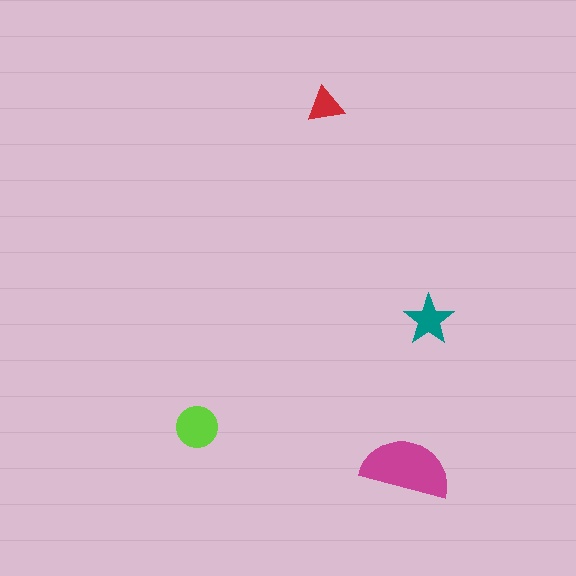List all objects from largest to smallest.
The magenta semicircle, the lime circle, the teal star, the red triangle.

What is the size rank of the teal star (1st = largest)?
3rd.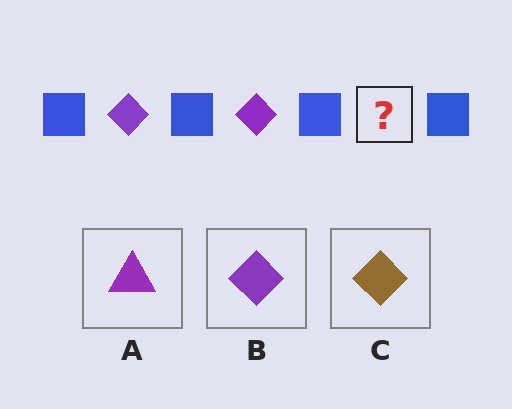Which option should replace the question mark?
Option B.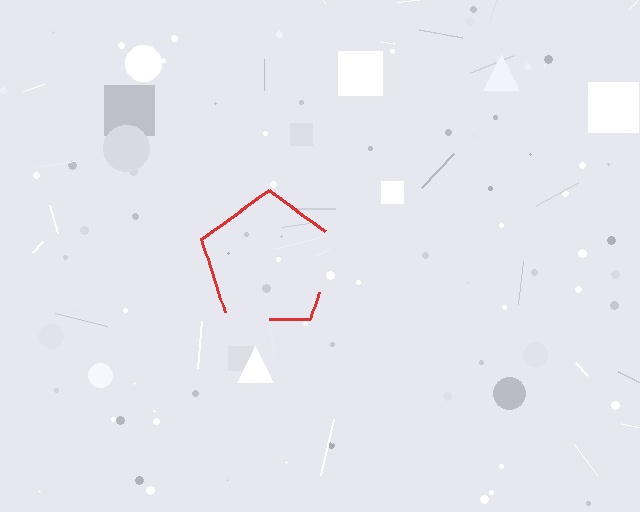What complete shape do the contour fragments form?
The contour fragments form a pentagon.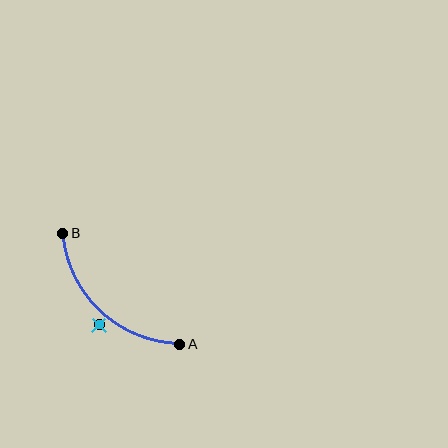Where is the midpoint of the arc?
The arc midpoint is the point on the curve farthest from the straight line joining A and B. It sits below and to the left of that line.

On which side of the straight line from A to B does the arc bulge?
The arc bulges below and to the left of the straight line connecting A and B.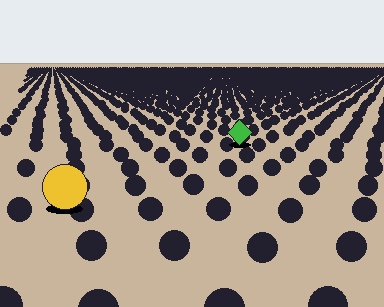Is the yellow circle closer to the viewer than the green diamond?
Yes. The yellow circle is closer — you can tell from the texture gradient: the ground texture is coarser near it.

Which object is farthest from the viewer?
The green diamond is farthest from the viewer. It appears smaller and the ground texture around it is denser.